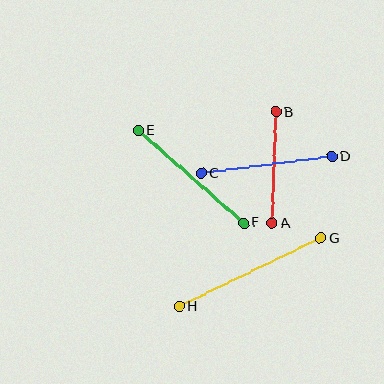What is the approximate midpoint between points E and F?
The midpoint is at approximately (191, 177) pixels.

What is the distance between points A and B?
The distance is approximately 111 pixels.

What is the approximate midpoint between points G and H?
The midpoint is at approximately (250, 272) pixels.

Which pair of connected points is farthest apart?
Points G and H are farthest apart.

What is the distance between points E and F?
The distance is approximately 140 pixels.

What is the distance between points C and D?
The distance is approximately 131 pixels.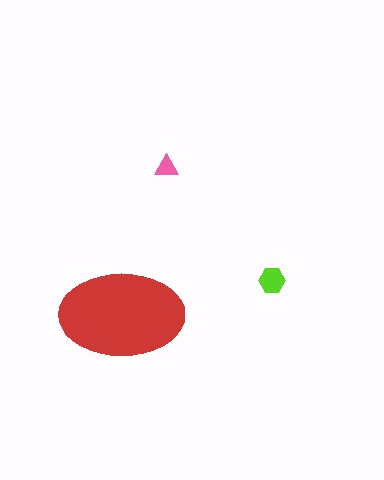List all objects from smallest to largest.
The pink triangle, the lime hexagon, the red ellipse.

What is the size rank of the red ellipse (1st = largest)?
1st.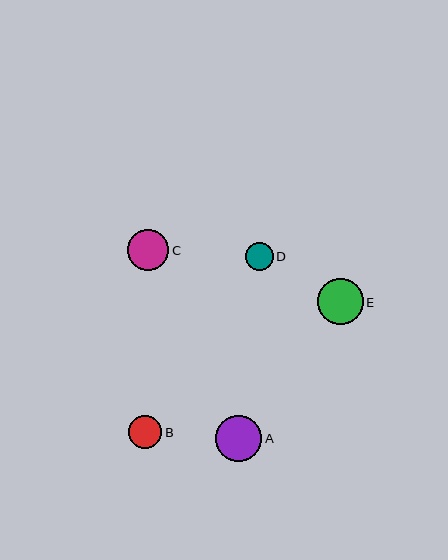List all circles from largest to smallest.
From largest to smallest: A, E, C, B, D.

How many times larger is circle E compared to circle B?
Circle E is approximately 1.4 times the size of circle B.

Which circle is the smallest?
Circle D is the smallest with a size of approximately 28 pixels.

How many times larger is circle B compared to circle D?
Circle B is approximately 1.2 times the size of circle D.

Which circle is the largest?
Circle A is the largest with a size of approximately 47 pixels.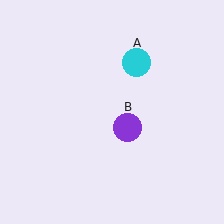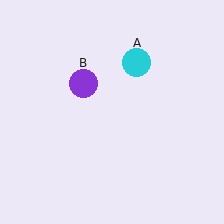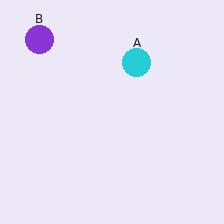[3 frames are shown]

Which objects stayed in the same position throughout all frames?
Cyan circle (object A) remained stationary.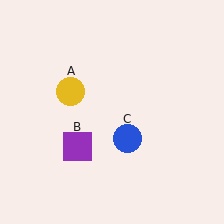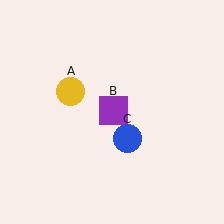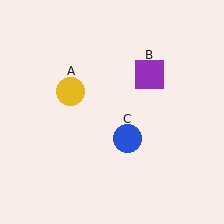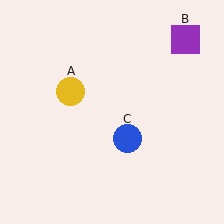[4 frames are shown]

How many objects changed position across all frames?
1 object changed position: purple square (object B).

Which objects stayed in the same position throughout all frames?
Yellow circle (object A) and blue circle (object C) remained stationary.